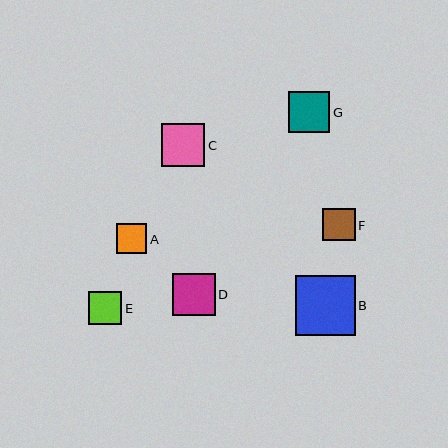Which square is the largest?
Square B is the largest with a size of approximately 60 pixels.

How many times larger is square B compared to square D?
Square B is approximately 1.4 times the size of square D.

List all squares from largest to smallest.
From largest to smallest: B, C, D, G, E, F, A.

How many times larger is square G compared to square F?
Square G is approximately 1.3 times the size of square F.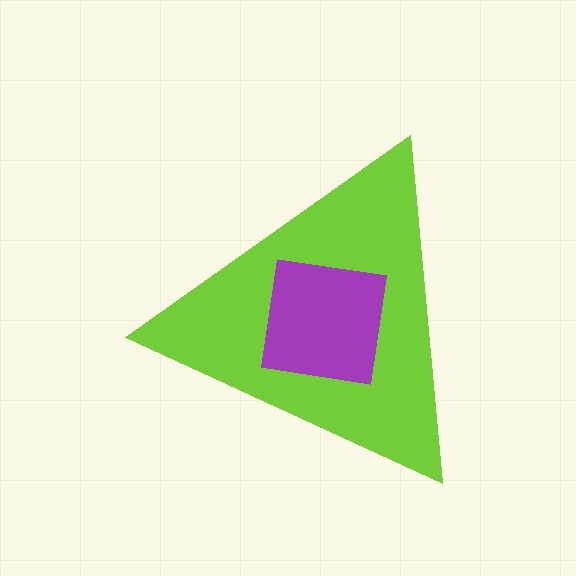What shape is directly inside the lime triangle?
The purple square.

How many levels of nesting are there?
2.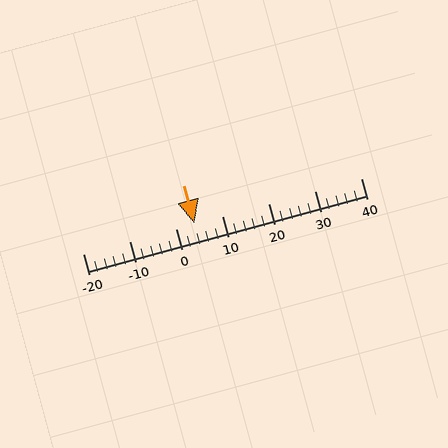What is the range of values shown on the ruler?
The ruler shows values from -20 to 40.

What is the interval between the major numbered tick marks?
The major tick marks are spaced 10 units apart.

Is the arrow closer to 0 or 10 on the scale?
The arrow is closer to 0.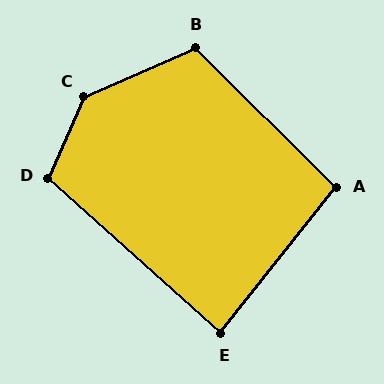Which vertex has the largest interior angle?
C, at approximately 137 degrees.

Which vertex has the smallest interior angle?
E, at approximately 86 degrees.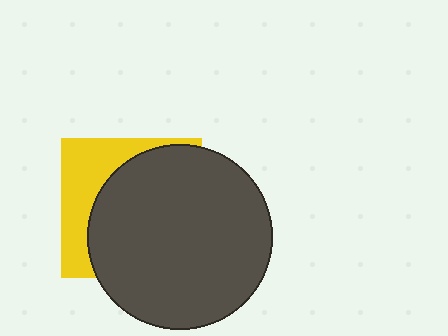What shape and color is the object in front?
The object in front is a dark gray circle.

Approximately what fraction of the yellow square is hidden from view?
Roughly 68% of the yellow square is hidden behind the dark gray circle.